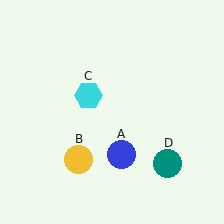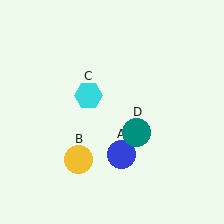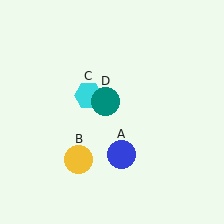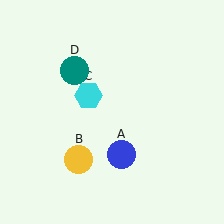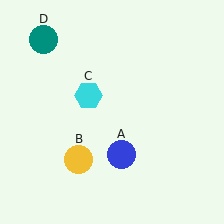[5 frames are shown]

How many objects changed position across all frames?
1 object changed position: teal circle (object D).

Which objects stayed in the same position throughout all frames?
Blue circle (object A) and yellow circle (object B) and cyan hexagon (object C) remained stationary.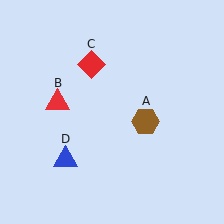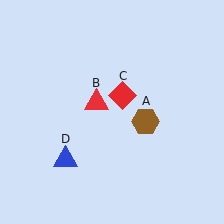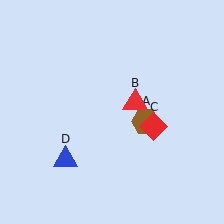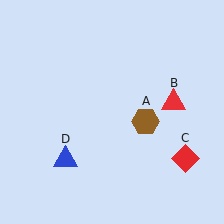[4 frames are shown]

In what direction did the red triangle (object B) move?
The red triangle (object B) moved right.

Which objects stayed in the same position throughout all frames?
Brown hexagon (object A) and blue triangle (object D) remained stationary.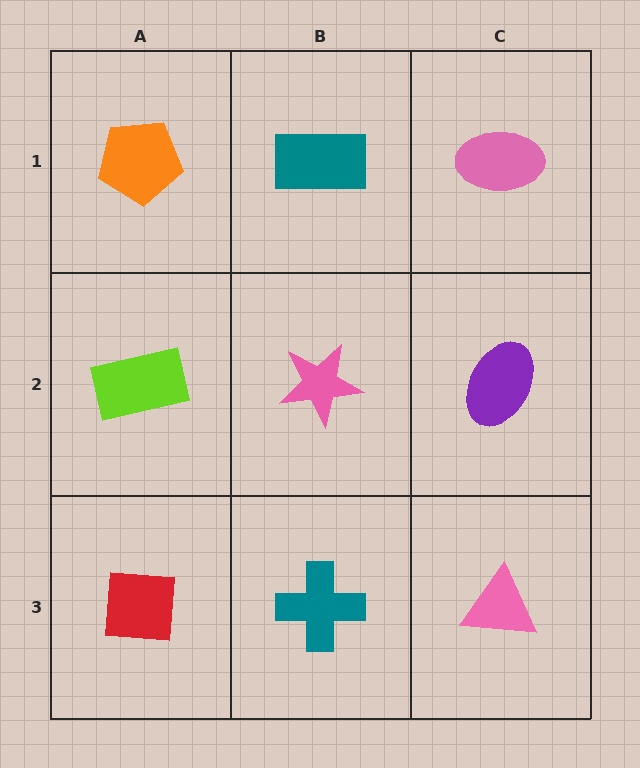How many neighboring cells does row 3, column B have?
3.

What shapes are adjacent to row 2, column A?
An orange pentagon (row 1, column A), a red square (row 3, column A), a pink star (row 2, column B).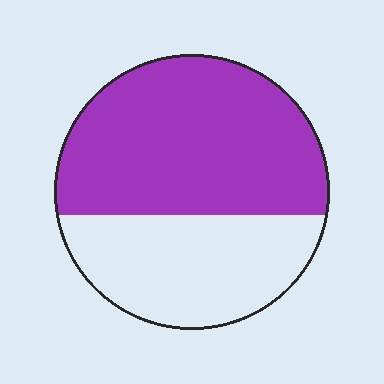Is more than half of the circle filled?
Yes.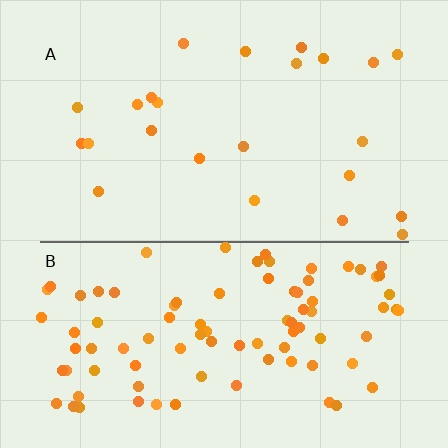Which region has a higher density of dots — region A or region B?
B (the bottom).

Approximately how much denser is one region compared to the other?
Approximately 3.9× — region B over region A.